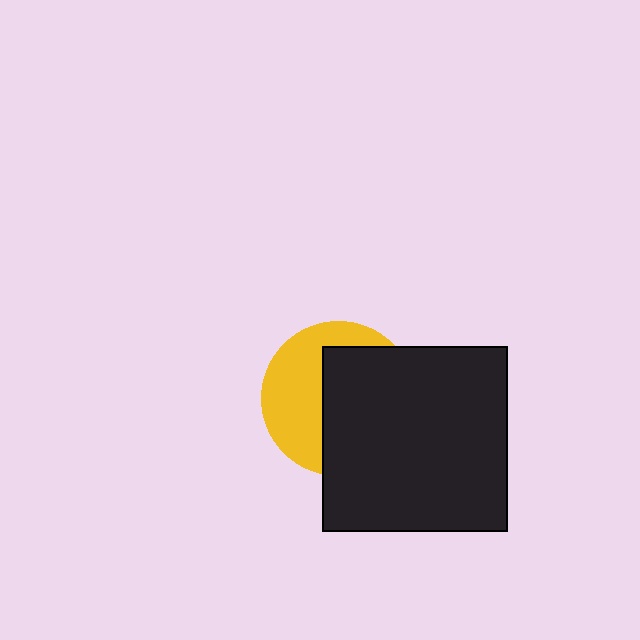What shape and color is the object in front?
The object in front is a black square.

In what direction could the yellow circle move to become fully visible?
The yellow circle could move left. That would shift it out from behind the black square entirely.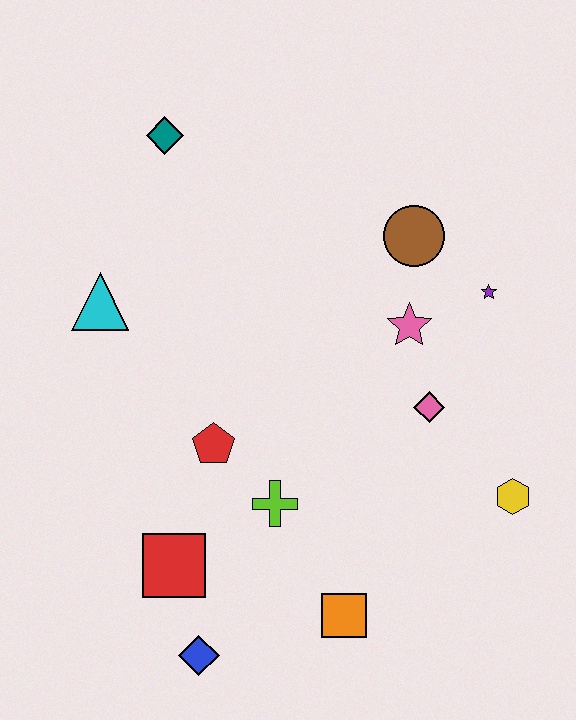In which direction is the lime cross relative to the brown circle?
The lime cross is below the brown circle.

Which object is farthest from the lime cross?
The teal diamond is farthest from the lime cross.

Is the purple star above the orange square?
Yes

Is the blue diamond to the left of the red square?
No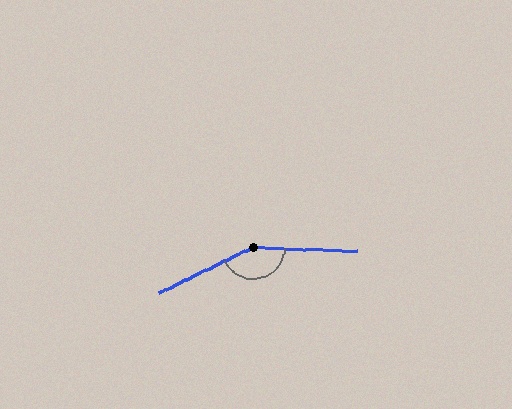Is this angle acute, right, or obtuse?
It is obtuse.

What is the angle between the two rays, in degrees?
Approximately 152 degrees.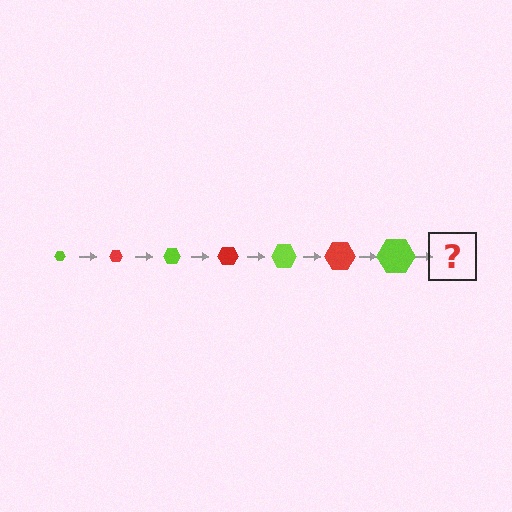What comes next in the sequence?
The next element should be a red hexagon, larger than the previous one.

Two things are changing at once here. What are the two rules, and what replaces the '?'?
The two rules are that the hexagon grows larger each step and the color cycles through lime and red. The '?' should be a red hexagon, larger than the previous one.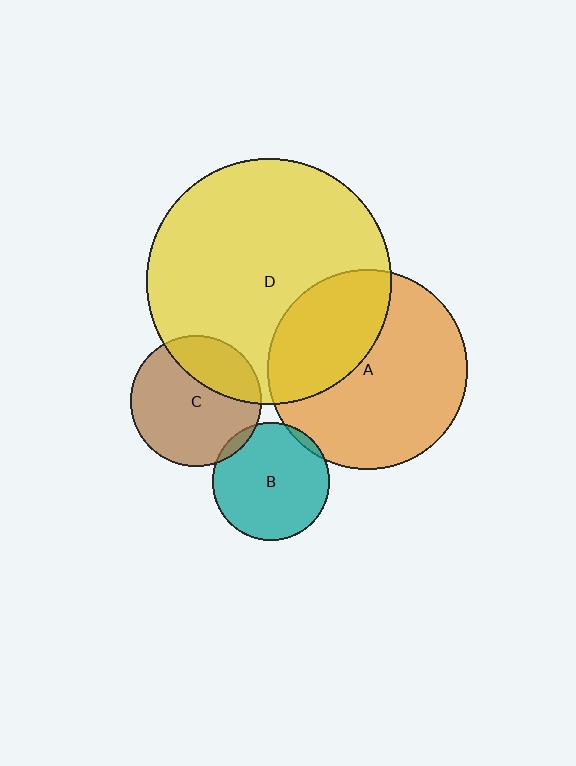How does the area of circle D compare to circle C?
Approximately 3.5 times.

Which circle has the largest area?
Circle D (yellow).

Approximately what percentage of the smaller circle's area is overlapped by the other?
Approximately 5%.